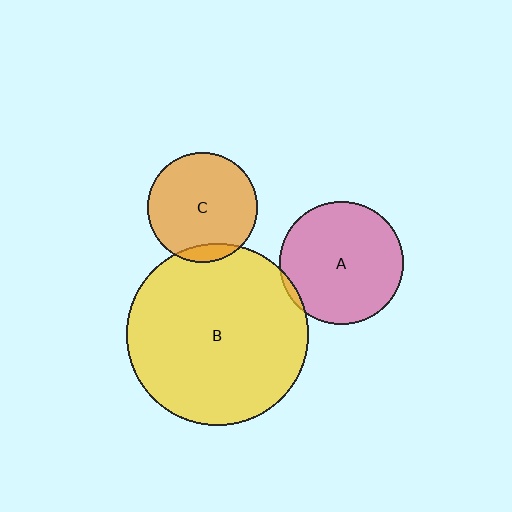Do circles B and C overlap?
Yes.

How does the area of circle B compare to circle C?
Approximately 2.7 times.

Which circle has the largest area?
Circle B (yellow).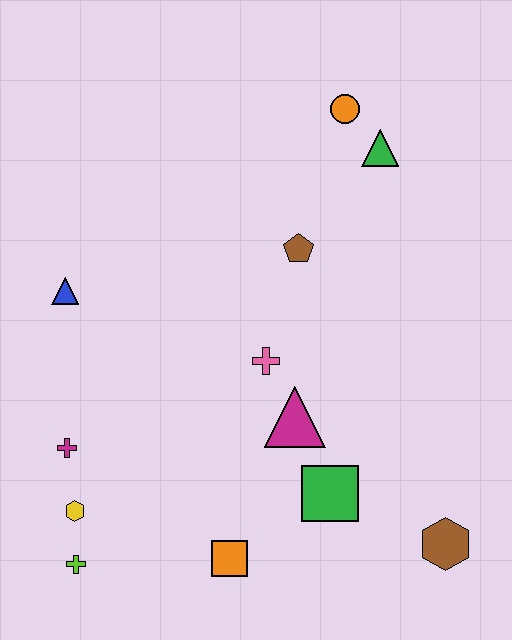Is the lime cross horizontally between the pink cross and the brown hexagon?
No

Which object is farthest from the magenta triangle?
The orange circle is farthest from the magenta triangle.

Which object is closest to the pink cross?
The magenta triangle is closest to the pink cross.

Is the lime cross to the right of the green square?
No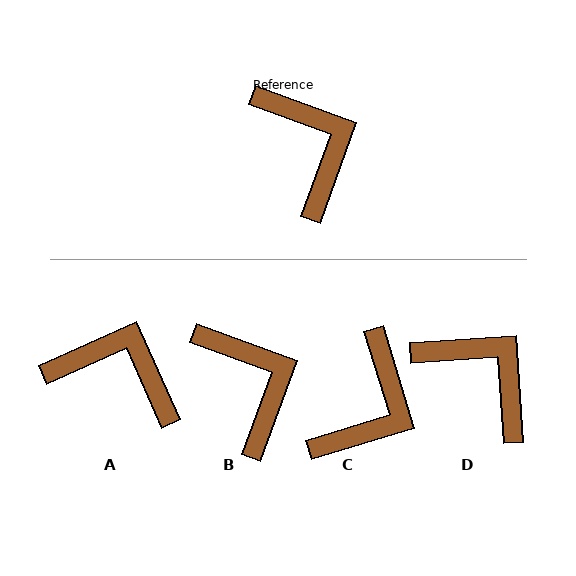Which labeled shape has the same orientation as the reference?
B.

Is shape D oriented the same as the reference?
No, it is off by about 24 degrees.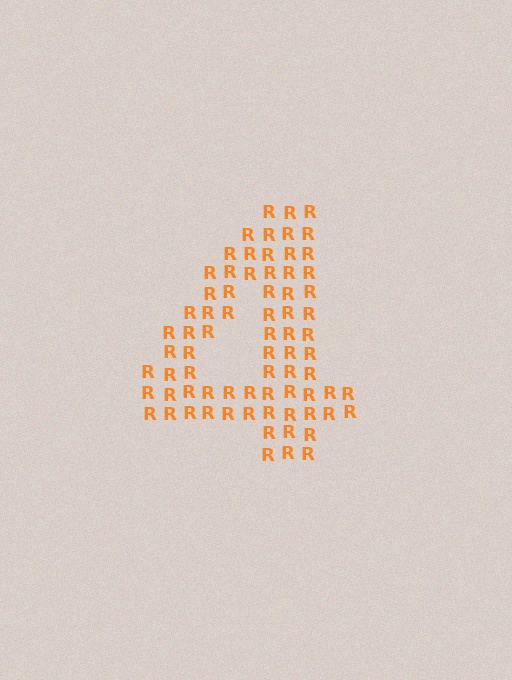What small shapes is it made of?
It is made of small letter R's.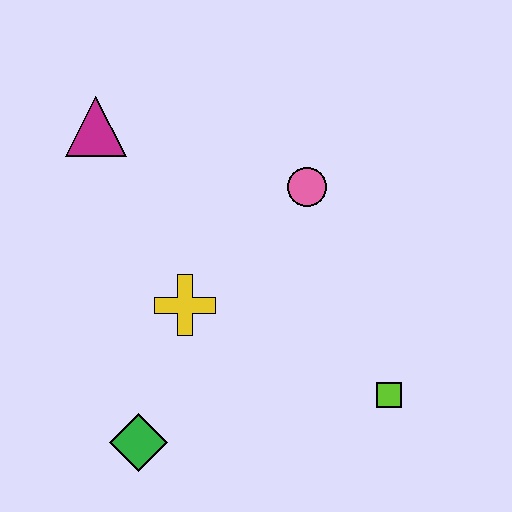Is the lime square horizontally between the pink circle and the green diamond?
No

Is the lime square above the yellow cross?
No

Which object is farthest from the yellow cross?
The lime square is farthest from the yellow cross.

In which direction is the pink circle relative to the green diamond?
The pink circle is above the green diamond.